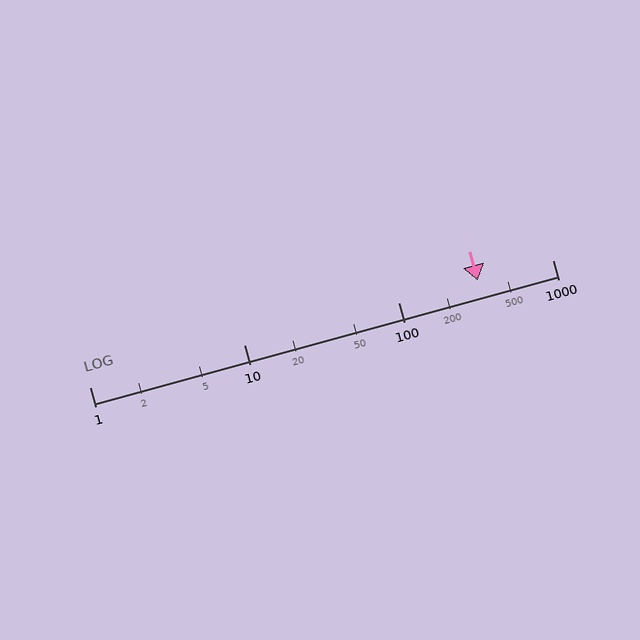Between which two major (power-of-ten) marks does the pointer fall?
The pointer is between 100 and 1000.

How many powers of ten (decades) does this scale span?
The scale spans 3 decades, from 1 to 1000.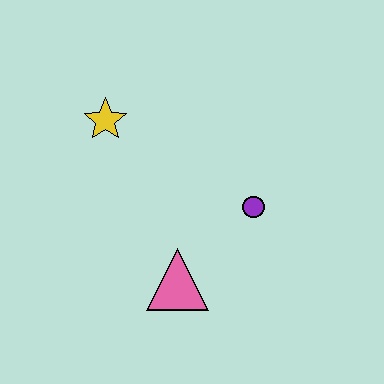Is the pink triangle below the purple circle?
Yes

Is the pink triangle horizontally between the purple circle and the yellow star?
Yes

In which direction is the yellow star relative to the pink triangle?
The yellow star is above the pink triangle.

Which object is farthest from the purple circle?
The yellow star is farthest from the purple circle.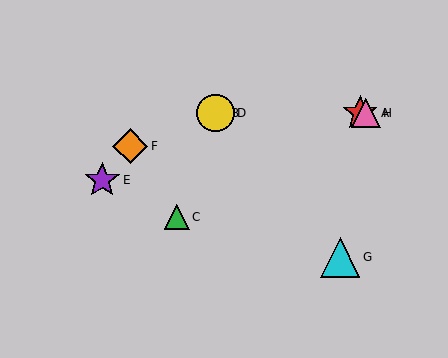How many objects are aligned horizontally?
4 objects (A, B, D, H) are aligned horizontally.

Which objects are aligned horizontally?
Objects A, B, D, H are aligned horizontally.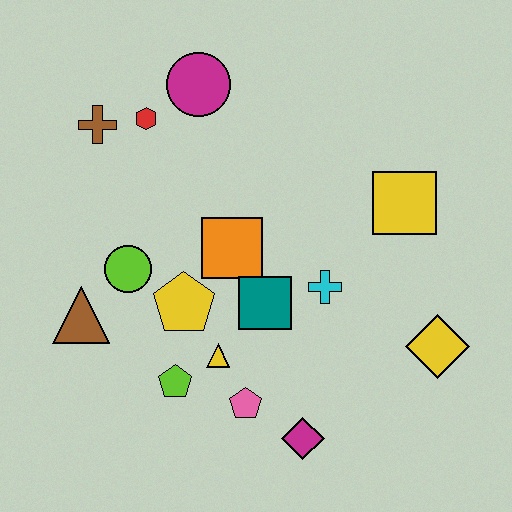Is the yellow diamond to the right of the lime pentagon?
Yes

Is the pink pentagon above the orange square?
No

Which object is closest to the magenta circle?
The red hexagon is closest to the magenta circle.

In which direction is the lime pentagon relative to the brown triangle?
The lime pentagon is to the right of the brown triangle.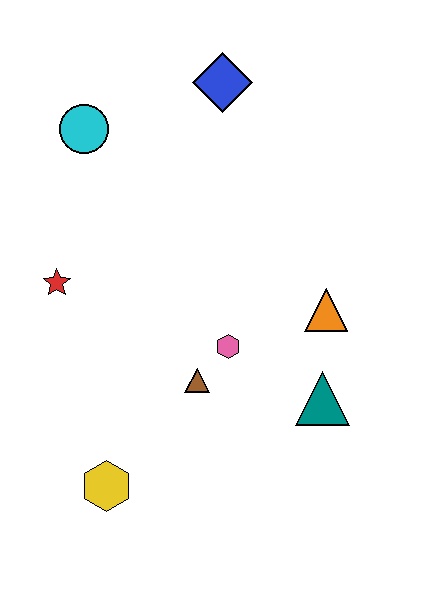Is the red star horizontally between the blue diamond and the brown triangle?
No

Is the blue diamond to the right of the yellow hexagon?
Yes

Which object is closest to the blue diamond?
The cyan circle is closest to the blue diamond.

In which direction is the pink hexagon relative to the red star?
The pink hexagon is to the right of the red star.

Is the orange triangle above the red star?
No